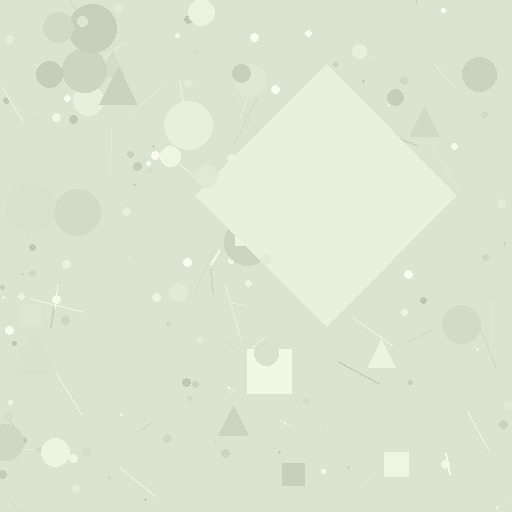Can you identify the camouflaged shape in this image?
The camouflaged shape is a diamond.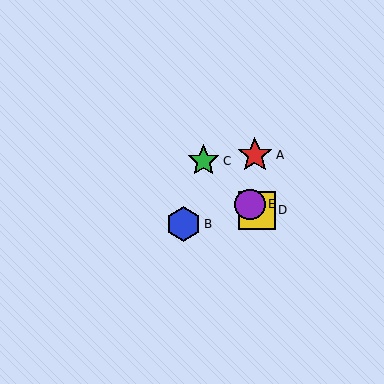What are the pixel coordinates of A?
Object A is at (255, 155).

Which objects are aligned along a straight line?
Objects C, D, E are aligned along a straight line.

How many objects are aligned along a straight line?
3 objects (C, D, E) are aligned along a straight line.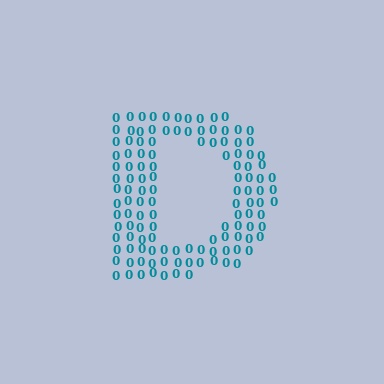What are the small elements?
The small elements are digit 0's.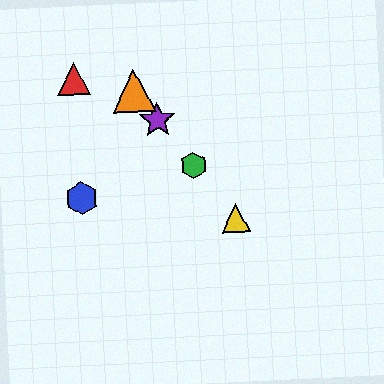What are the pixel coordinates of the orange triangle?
The orange triangle is at (134, 91).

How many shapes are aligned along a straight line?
4 shapes (the green hexagon, the yellow triangle, the purple star, the orange triangle) are aligned along a straight line.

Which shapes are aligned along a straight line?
The green hexagon, the yellow triangle, the purple star, the orange triangle are aligned along a straight line.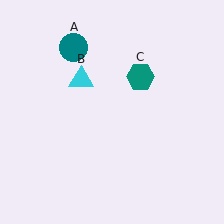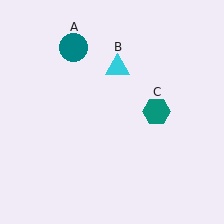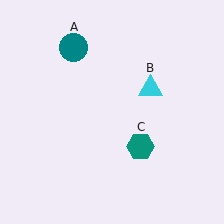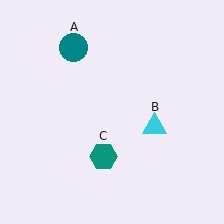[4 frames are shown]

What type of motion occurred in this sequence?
The cyan triangle (object B), teal hexagon (object C) rotated clockwise around the center of the scene.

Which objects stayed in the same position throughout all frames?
Teal circle (object A) remained stationary.